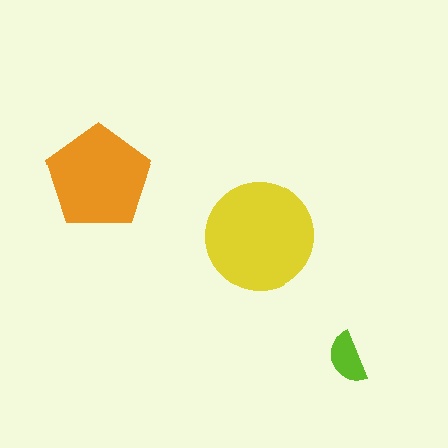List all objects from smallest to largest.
The lime semicircle, the orange pentagon, the yellow circle.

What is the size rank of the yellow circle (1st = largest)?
1st.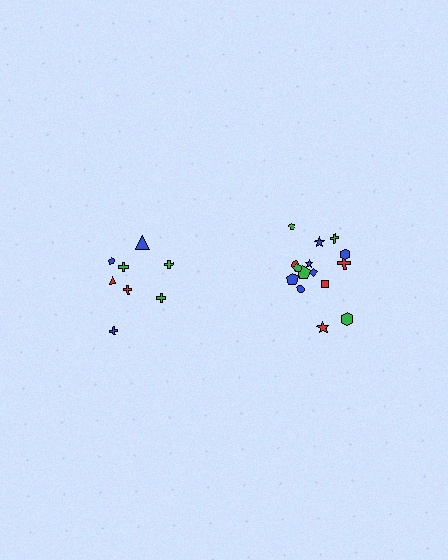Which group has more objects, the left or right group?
The right group.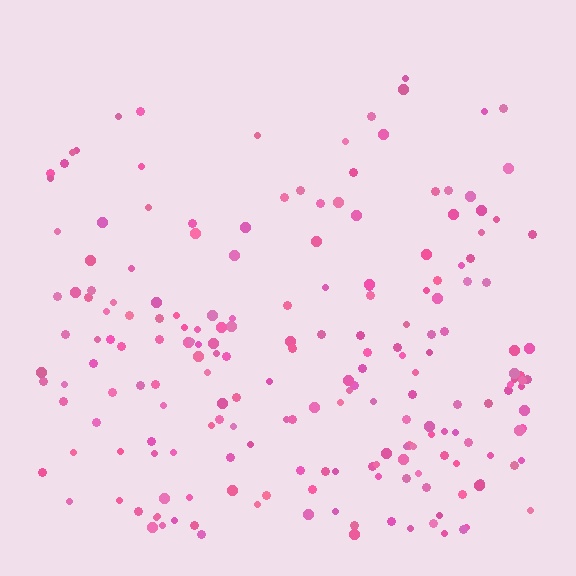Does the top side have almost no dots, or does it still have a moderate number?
Still a moderate number, just noticeably fewer than the bottom.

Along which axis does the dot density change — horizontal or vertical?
Vertical.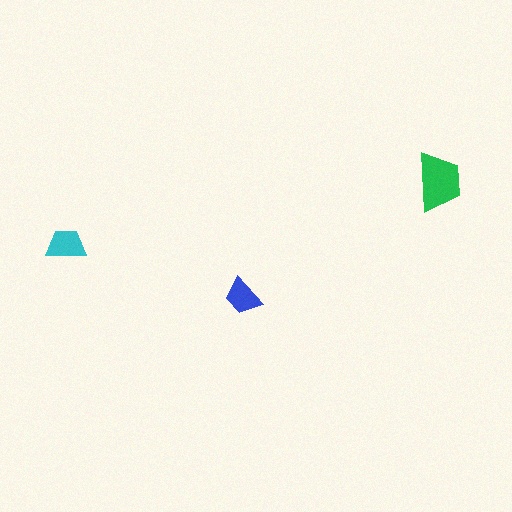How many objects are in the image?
There are 3 objects in the image.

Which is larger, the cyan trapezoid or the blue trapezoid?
The cyan one.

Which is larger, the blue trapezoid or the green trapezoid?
The green one.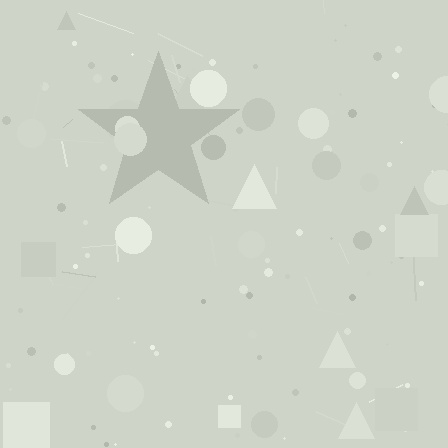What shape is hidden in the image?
A star is hidden in the image.